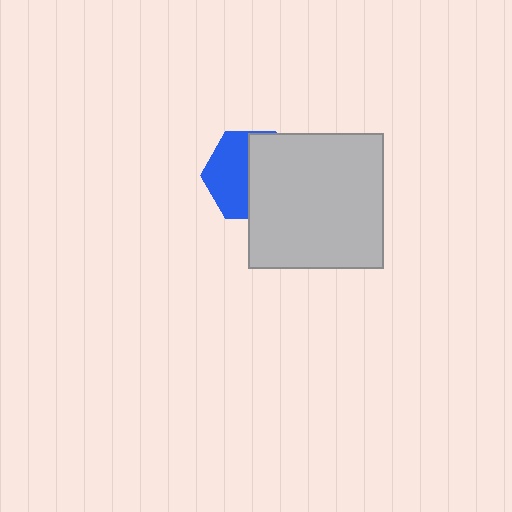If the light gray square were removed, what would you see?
You would see the complete blue hexagon.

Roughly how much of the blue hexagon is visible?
About half of it is visible (roughly 47%).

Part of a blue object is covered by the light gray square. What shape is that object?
It is a hexagon.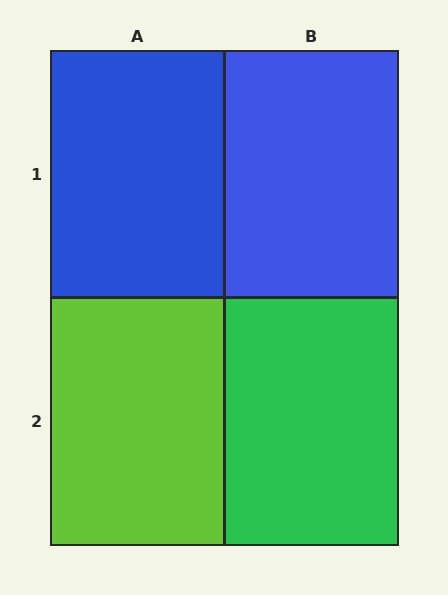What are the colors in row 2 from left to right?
Lime, green.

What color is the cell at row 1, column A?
Blue.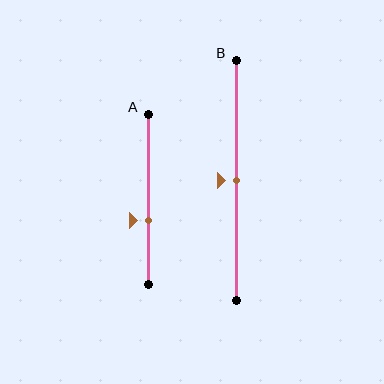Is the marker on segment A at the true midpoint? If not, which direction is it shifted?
No, the marker on segment A is shifted downward by about 13% of the segment length.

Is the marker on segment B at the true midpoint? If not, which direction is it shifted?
Yes, the marker on segment B is at the true midpoint.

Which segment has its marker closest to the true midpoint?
Segment B has its marker closest to the true midpoint.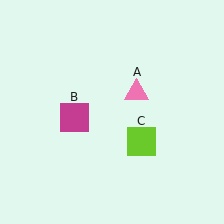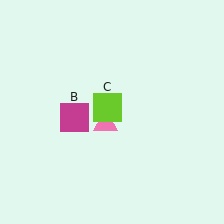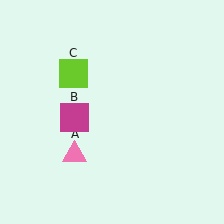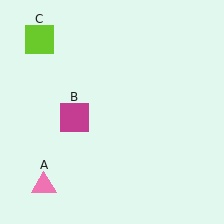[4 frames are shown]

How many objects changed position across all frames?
2 objects changed position: pink triangle (object A), lime square (object C).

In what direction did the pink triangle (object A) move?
The pink triangle (object A) moved down and to the left.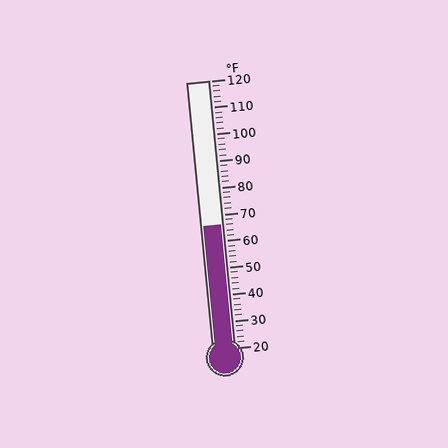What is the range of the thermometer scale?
The thermometer scale ranges from 20°F to 120°F.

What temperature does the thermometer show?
The thermometer shows approximately 66°F.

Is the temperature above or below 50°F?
The temperature is above 50°F.